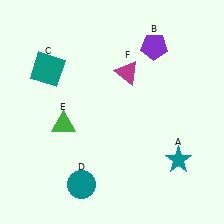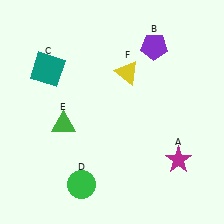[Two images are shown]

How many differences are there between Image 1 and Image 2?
There are 3 differences between the two images.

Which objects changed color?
A changed from teal to magenta. D changed from teal to green. F changed from magenta to yellow.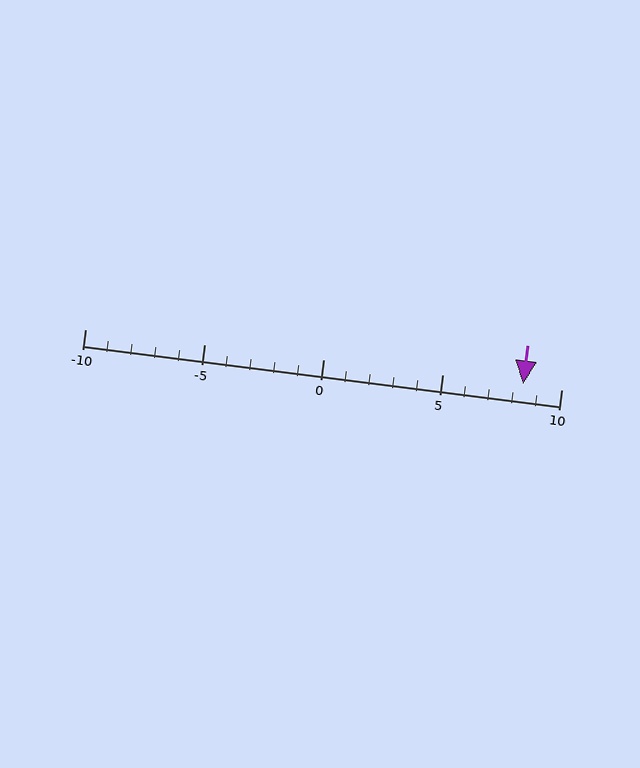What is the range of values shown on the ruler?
The ruler shows values from -10 to 10.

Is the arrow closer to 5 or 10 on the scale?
The arrow is closer to 10.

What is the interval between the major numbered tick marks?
The major tick marks are spaced 5 units apart.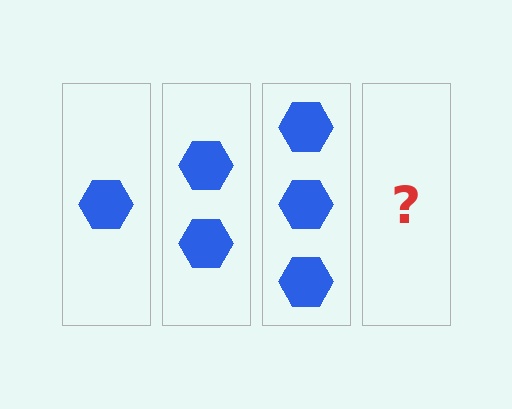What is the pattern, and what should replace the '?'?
The pattern is that each step adds one more hexagon. The '?' should be 4 hexagons.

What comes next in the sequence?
The next element should be 4 hexagons.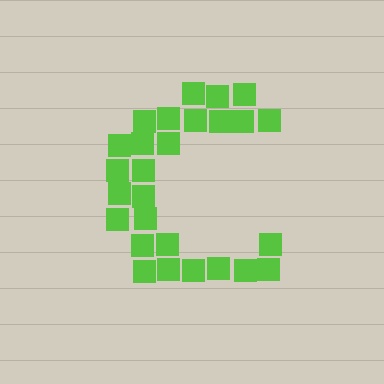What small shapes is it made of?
It is made of small squares.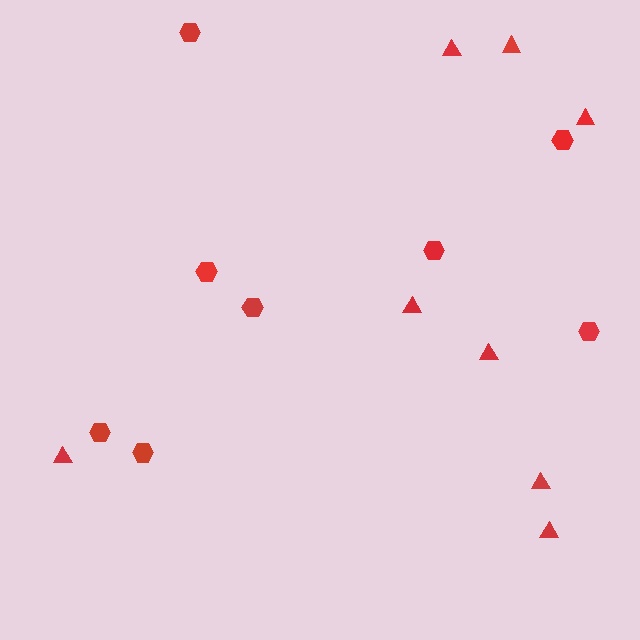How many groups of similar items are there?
There are 2 groups: one group of hexagons (8) and one group of triangles (8).